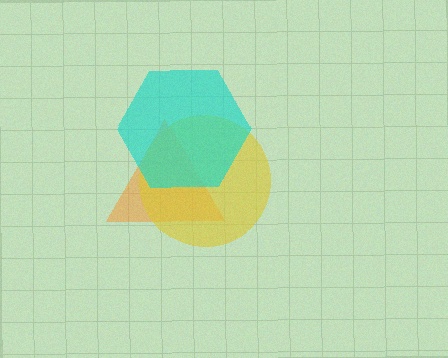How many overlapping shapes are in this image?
There are 3 overlapping shapes in the image.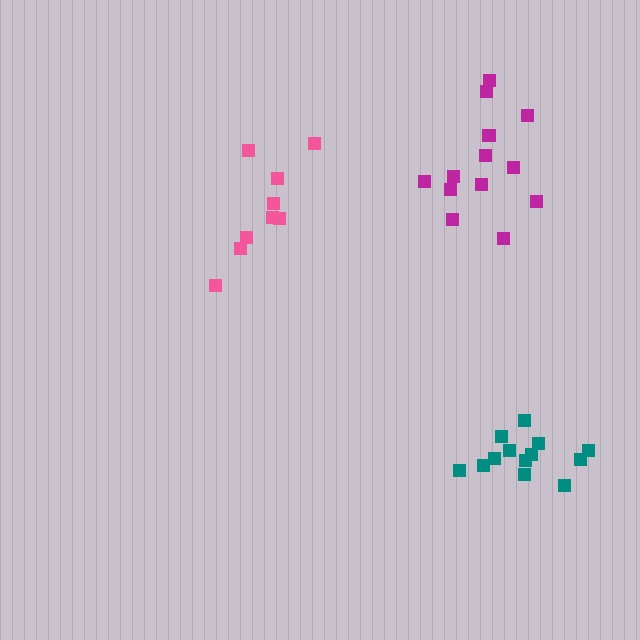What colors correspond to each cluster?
The clusters are colored: pink, magenta, teal.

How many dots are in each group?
Group 1: 9 dots, Group 2: 13 dots, Group 3: 13 dots (35 total).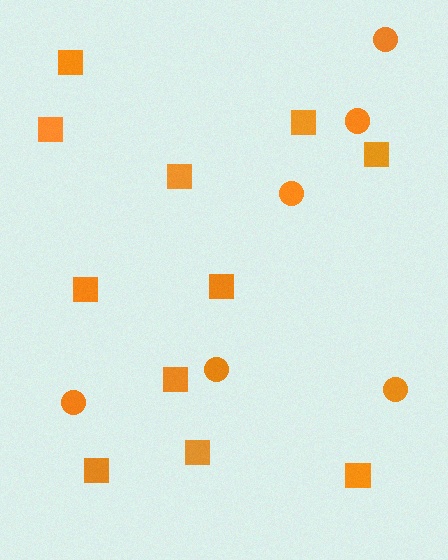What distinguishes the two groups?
There are 2 groups: one group of circles (6) and one group of squares (11).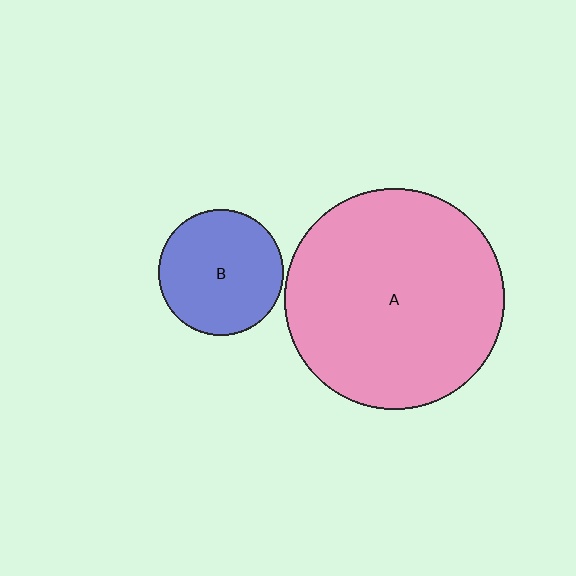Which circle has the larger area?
Circle A (pink).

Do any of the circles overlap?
No, none of the circles overlap.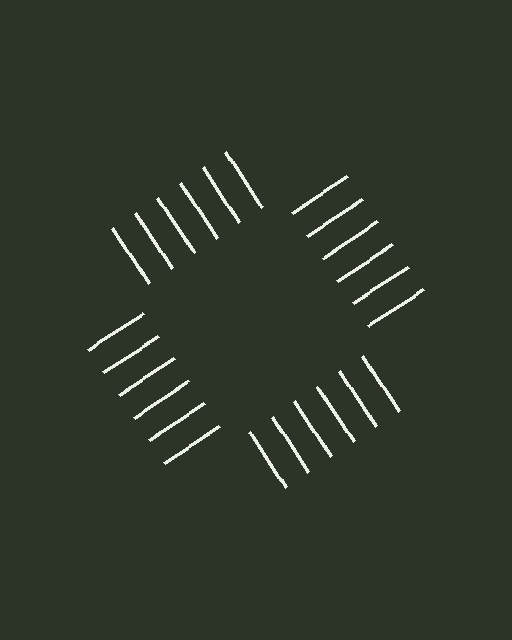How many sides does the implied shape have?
4 sides — the line-ends trace a square.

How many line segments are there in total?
24 — 6 along each of the 4 edges.